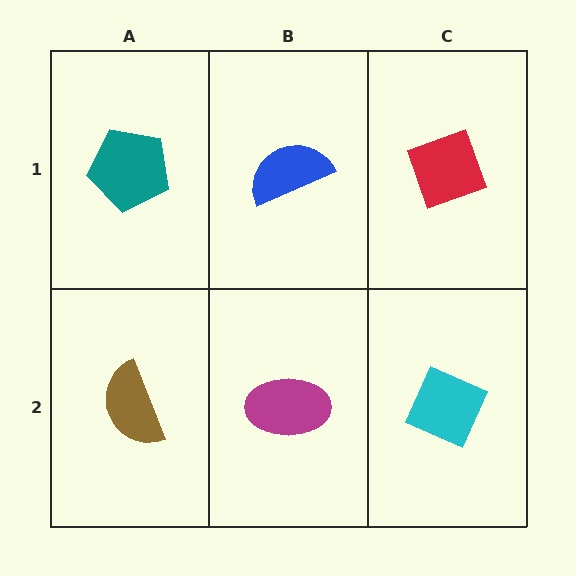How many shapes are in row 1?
3 shapes.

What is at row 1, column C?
A red diamond.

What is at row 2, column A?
A brown semicircle.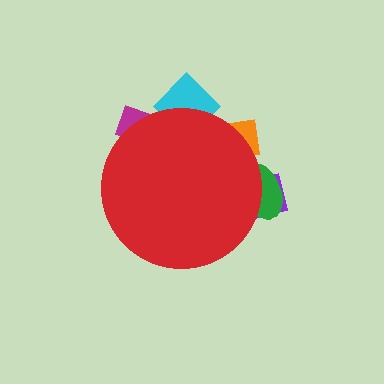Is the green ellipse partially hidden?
Yes, the green ellipse is partially hidden behind the red circle.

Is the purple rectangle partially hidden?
Yes, the purple rectangle is partially hidden behind the red circle.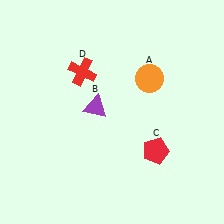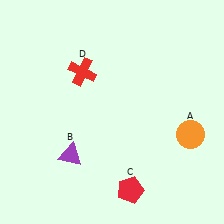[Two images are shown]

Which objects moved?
The objects that moved are: the orange circle (A), the purple triangle (B), the red pentagon (C).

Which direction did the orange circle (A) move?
The orange circle (A) moved down.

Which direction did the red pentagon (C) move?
The red pentagon (C) moved down.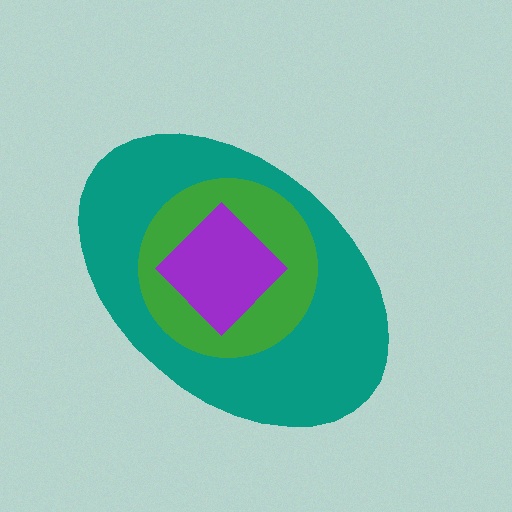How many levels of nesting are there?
3.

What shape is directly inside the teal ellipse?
The green circle.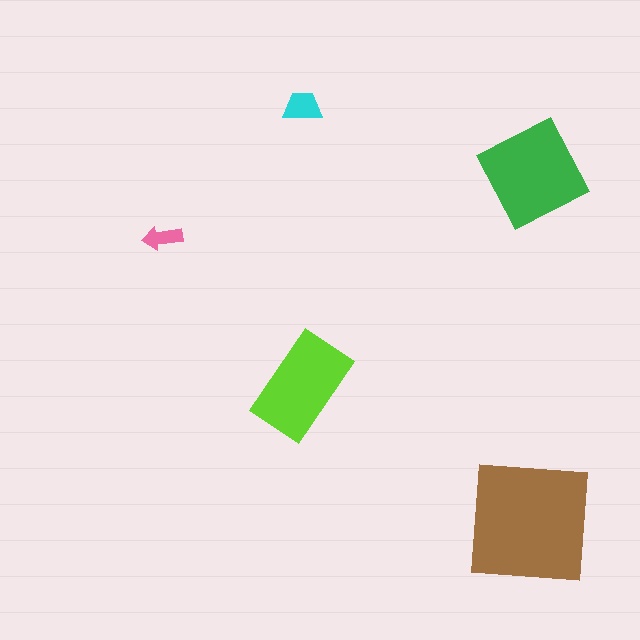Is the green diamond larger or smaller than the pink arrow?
Larger.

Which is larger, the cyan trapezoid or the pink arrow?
The cyan trapezoid.